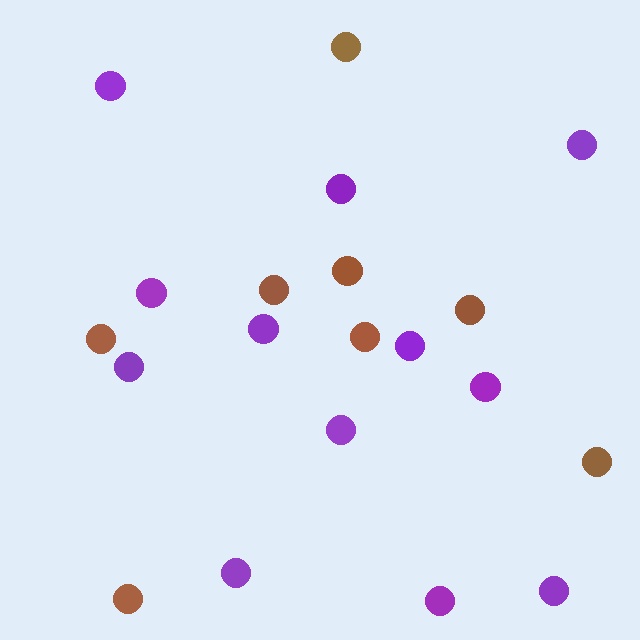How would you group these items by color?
There are 2 groups: one group of brown circles (8) and one group of purple circles (12).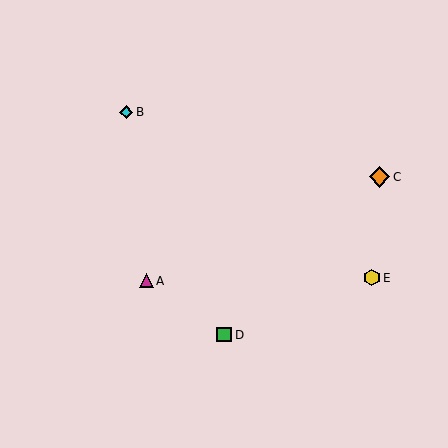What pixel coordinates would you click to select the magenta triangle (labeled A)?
Click at (146, 281) to select the magenta triangle A.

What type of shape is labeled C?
Shape C is an orange diamond.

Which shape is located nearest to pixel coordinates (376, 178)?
The orange diamond (labeled C) at (379, 177) is nearest to that location.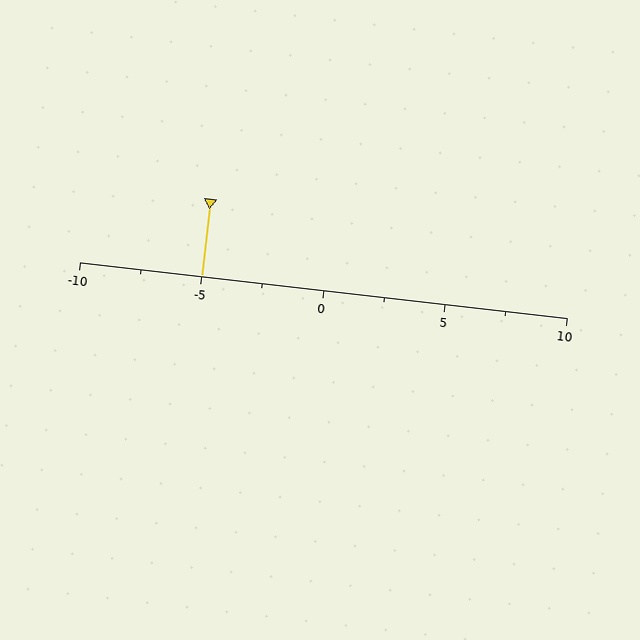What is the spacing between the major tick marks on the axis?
The major ticks are spaced 5 apart.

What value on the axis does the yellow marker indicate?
The marker indicates approximately -5.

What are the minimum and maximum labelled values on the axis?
The axis runs from -10 to 10.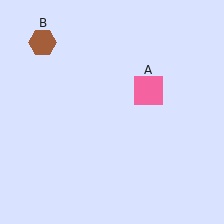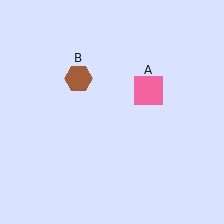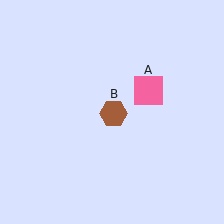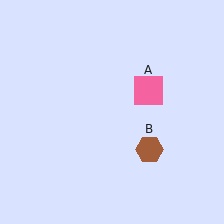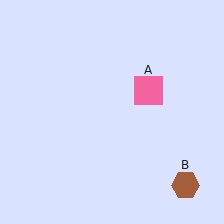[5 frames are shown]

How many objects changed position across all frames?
1 object changed position: brown hexagon (object B).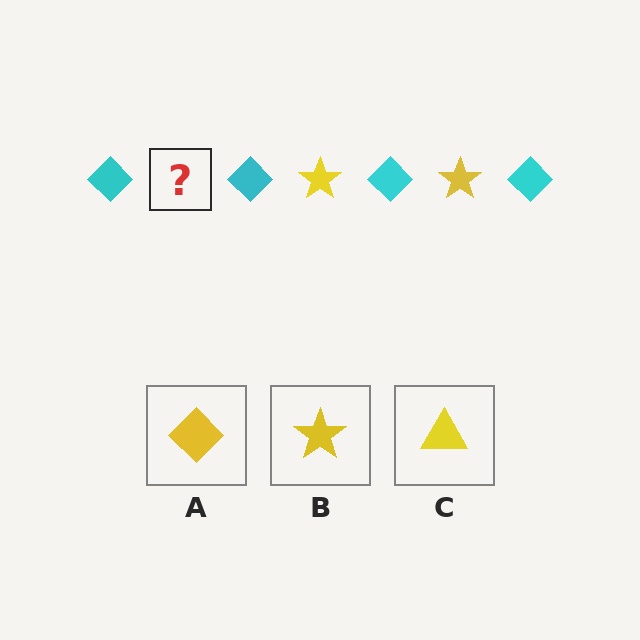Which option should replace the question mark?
Option B.